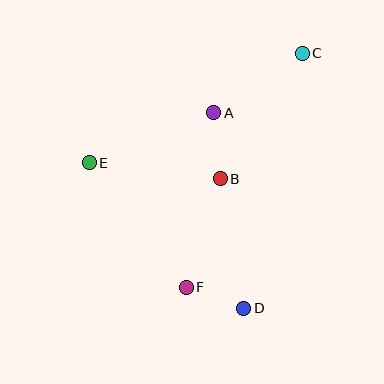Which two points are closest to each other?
Points D and F are closest to each other.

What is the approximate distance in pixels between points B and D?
The distance between B and D is approximately 132 pixels.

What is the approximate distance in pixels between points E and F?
The distance between E and F is approximately 158 pixels.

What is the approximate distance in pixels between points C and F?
The distance between C and F is approximately 261 pixels.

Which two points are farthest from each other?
Points C and D are farthest from each other.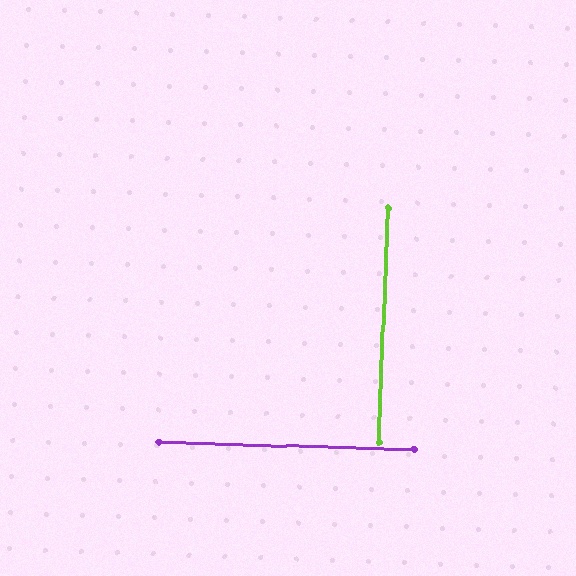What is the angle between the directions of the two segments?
Approximately 89 degrees.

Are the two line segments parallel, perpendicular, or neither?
Perpendicular — they meet at approximately 89°.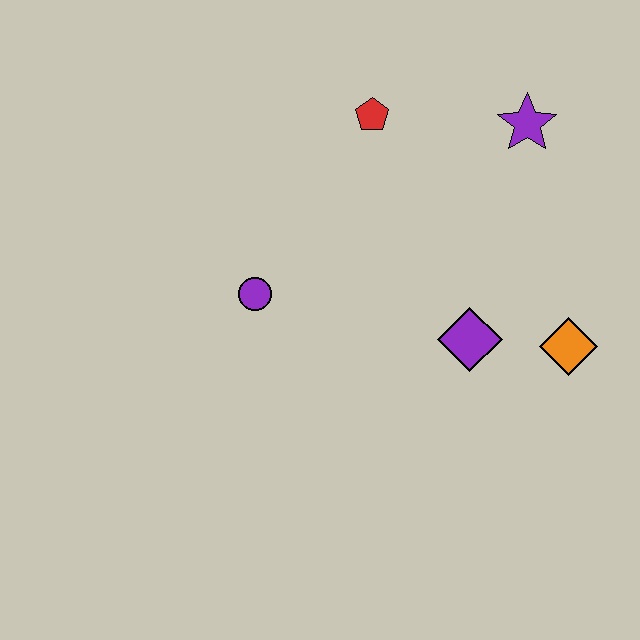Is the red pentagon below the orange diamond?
No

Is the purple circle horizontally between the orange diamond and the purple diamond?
No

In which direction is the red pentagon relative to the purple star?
The red pentagon is to the left of the purple star.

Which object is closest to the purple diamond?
The orange diamond is closest to the purple diamond.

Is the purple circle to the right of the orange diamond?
No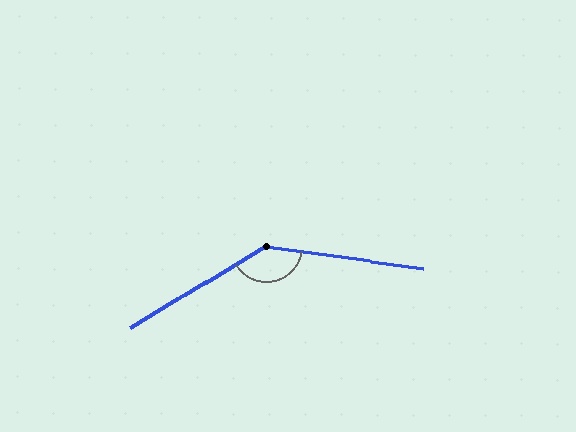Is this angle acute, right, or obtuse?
It is obtuse.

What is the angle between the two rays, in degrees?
Approximately 141 degrees.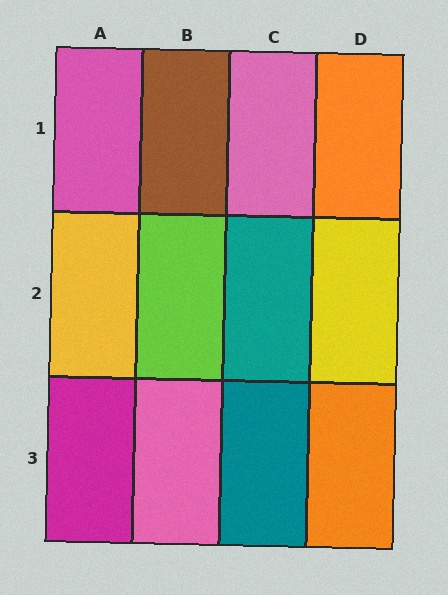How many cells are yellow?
2 cells are yellow.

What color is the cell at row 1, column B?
Brown.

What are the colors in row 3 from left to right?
Magenta, pink, teal, orange.